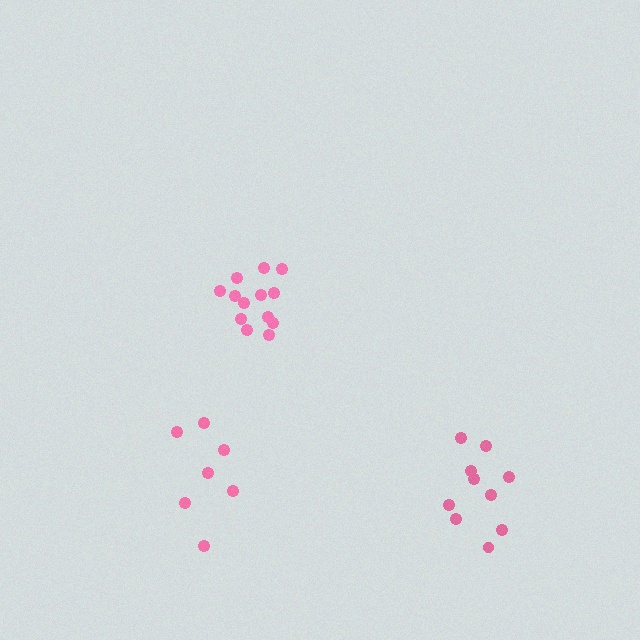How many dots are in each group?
Group 1: 13 dots, Group 2: 7 dots, Group 3: 10 dots (30 total).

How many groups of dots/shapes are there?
There are 3 groups.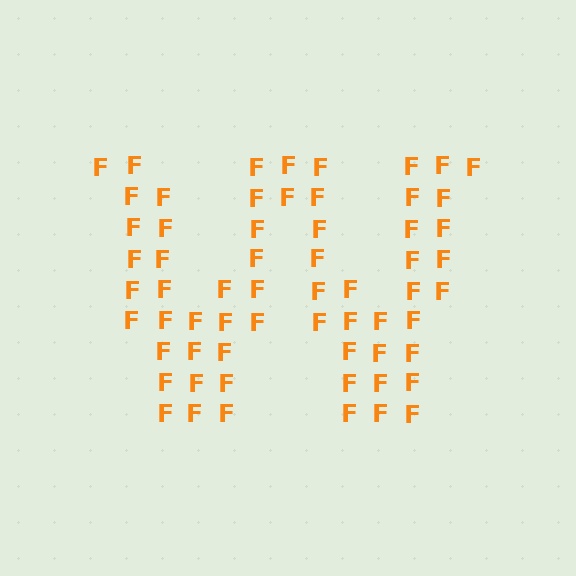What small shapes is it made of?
It is made of small letter F's.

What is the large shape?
The large shape is the letter W.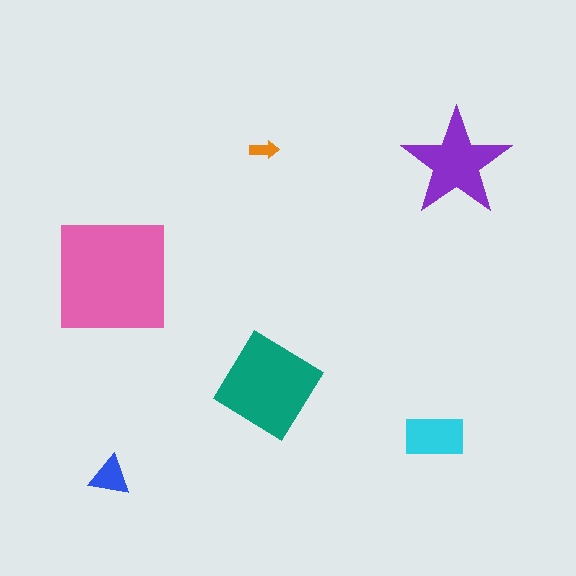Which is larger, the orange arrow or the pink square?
The pink square.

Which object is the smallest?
The orange arrow.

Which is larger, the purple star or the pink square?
The pink square.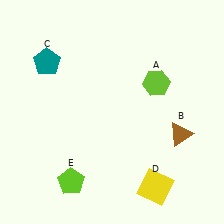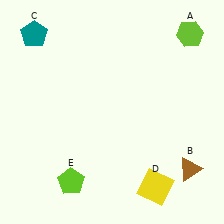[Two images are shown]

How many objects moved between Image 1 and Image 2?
3 objects moved between the two images.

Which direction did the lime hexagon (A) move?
The lime hexagon (A) moved up.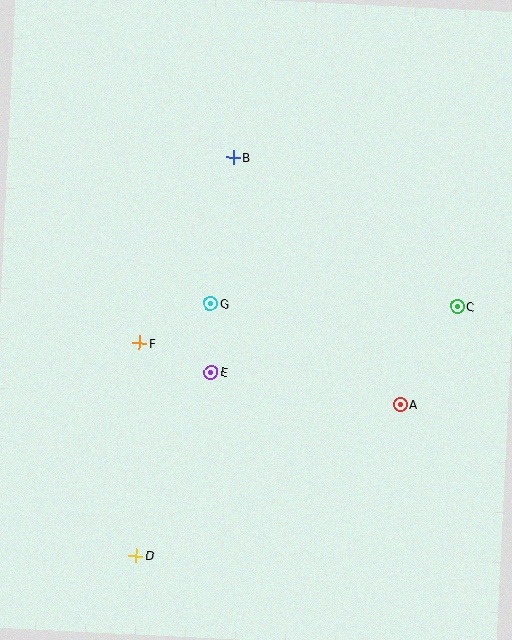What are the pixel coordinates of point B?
Point B is at (233, 157).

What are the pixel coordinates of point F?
Point F is at (139, 343).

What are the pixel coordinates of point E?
Point E is at (211, 372).